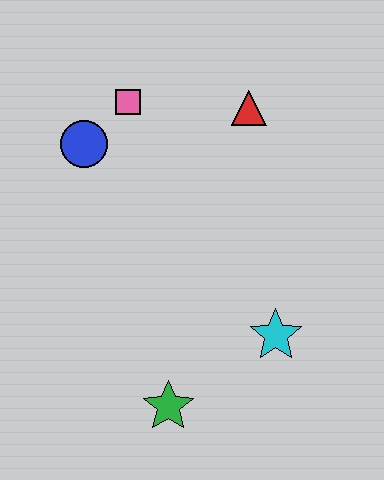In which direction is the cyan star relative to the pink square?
The cyan star is below the pink square.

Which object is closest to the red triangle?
The pink square is closest to the red triangle.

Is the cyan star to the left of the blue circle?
No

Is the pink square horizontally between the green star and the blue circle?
Yes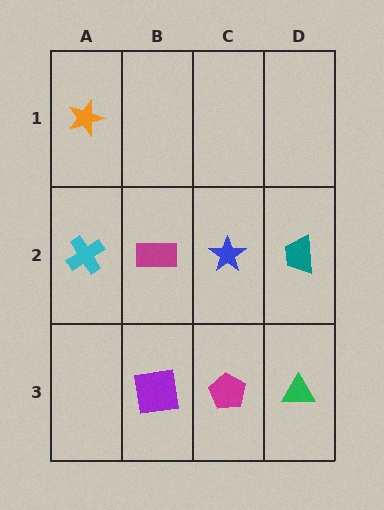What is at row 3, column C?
A magenta pentagon.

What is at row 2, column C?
A blue star.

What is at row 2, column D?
A teal trapezoid.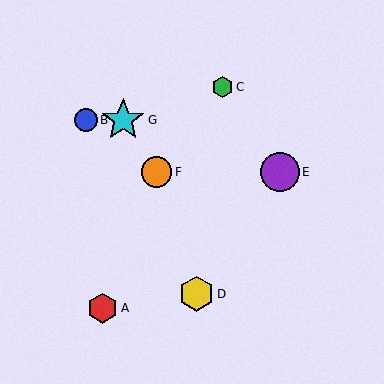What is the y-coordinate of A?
Object A is at y≈308.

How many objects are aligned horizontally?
2 objects (B, G) are aligned horizontally.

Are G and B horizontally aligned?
Yes, both are at y≈120.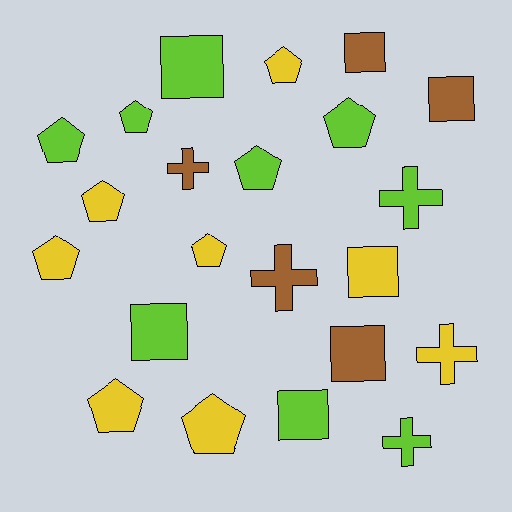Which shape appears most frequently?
Pentagon, with 10 objects.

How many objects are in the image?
There are 22 objects.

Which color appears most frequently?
Lime, with 9 objects.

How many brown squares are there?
There are 3 brown squares.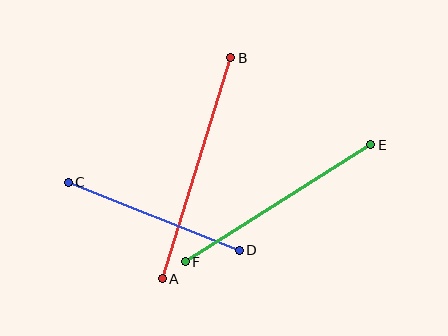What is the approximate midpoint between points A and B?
The midpoint is at approximately (197, 168) pixels.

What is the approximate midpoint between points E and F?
The midpoint is at approximately (278, 203) pixels.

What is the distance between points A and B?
The distance is approximately 231 pixels.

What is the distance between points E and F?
The distance is approximately 219 pixels.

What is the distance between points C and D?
The distance is approximately 184 pixels.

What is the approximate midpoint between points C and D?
The midpoint is at approximately (154, 216) pixels.